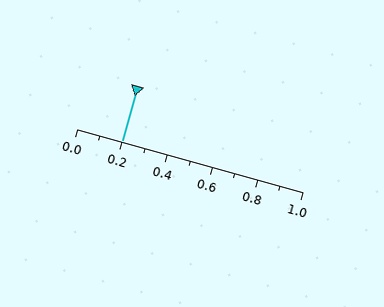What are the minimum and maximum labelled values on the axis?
The axis runs from 0.0 to 1.0.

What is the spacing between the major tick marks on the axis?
The major ticks are spaced 0.2 apart.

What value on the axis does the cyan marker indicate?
The marker indicates approximately 0.2.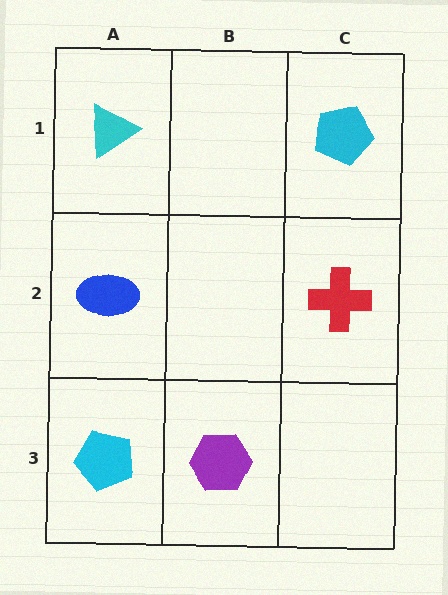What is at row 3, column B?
A purple hexagon.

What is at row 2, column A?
A blue ellipse.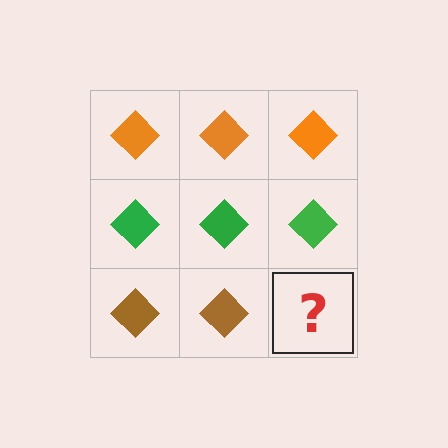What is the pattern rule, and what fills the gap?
The rule is that each row has a consistent color. The gap should be filled with a brown diamond.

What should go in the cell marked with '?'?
The missing cell should contain a brown diamond.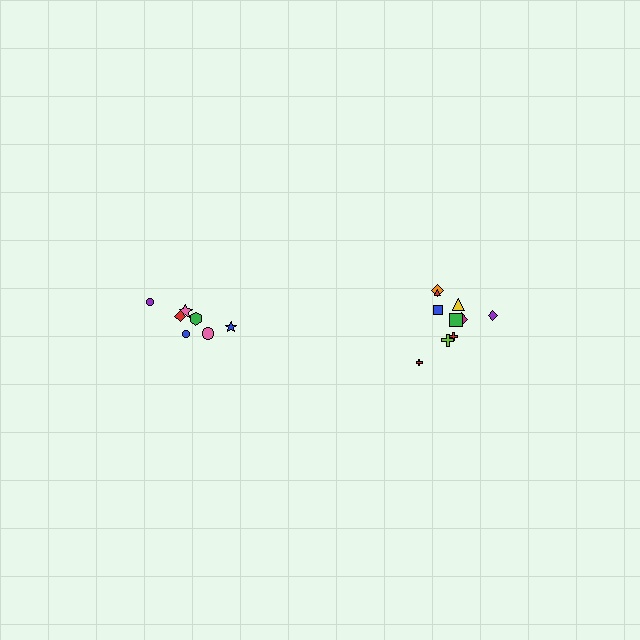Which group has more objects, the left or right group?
The right group.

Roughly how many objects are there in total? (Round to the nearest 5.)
Roughly 15 objects in total.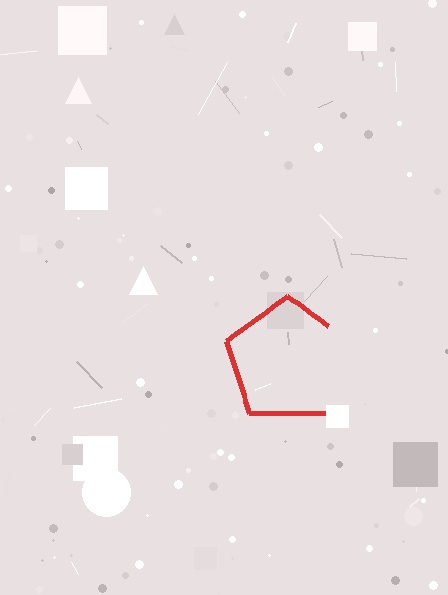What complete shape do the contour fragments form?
The contour fragments form a pentagon.